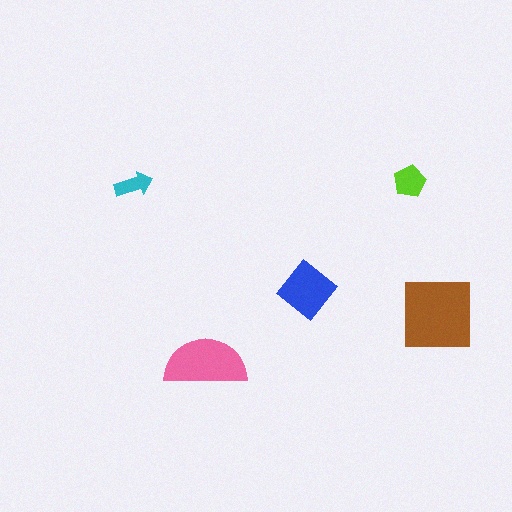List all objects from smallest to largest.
The cyan arrow, the lime pentagon, the blue diamond, the pink semicircle, the brown square.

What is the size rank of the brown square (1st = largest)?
1st.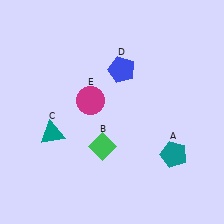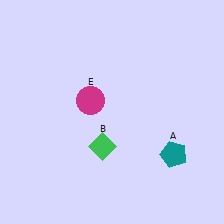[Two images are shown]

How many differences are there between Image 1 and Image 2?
There are 2 differences between the two images.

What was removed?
The teal triangle (C), the blue pentagon (D) were removed in Image 2.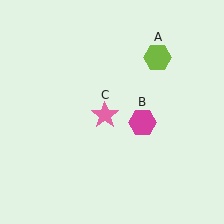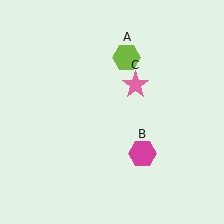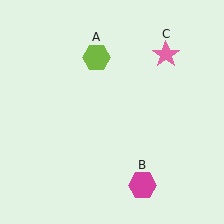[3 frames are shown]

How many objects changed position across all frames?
3 objects changed position: lime hexagon (object A), magenta hexagon (object B), pink star (object C).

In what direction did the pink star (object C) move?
The pink star (object C) moved up and to the right.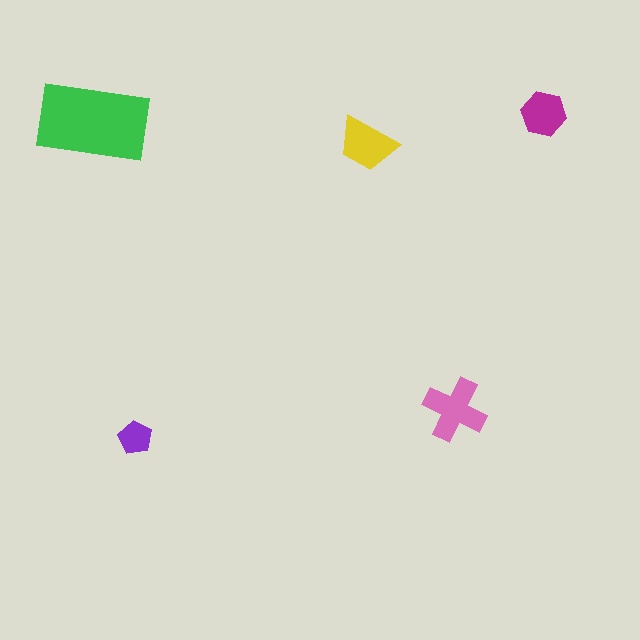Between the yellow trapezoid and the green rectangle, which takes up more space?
The green rectangle.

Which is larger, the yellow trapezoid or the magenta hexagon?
The yellow trapezoid.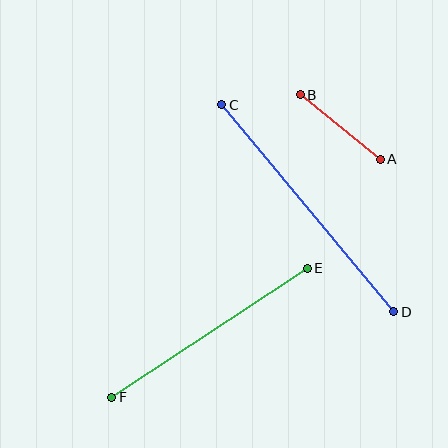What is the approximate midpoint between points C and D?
The midpoint is at approximately (308, 208) pixels.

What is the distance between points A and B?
The distance is approximately 103 pixels.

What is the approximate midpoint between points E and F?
The midpoint is at approximately (209, 333) pixels.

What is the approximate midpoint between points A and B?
The midpoint is at approximately (340, 127) pixels.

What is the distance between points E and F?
The distance is approximately 235 pixels.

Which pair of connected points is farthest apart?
Points C and D are farthest apart.